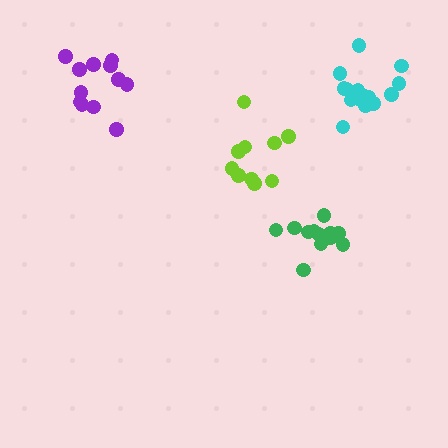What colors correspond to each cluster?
The clusters are colored: lime, purple, green, cyan.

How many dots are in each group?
Group 1: 10 dots, Group 2: 12 dots, Group 3: 12 dots, Group 4: 15 dots (49 total).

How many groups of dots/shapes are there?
There are 4 groups.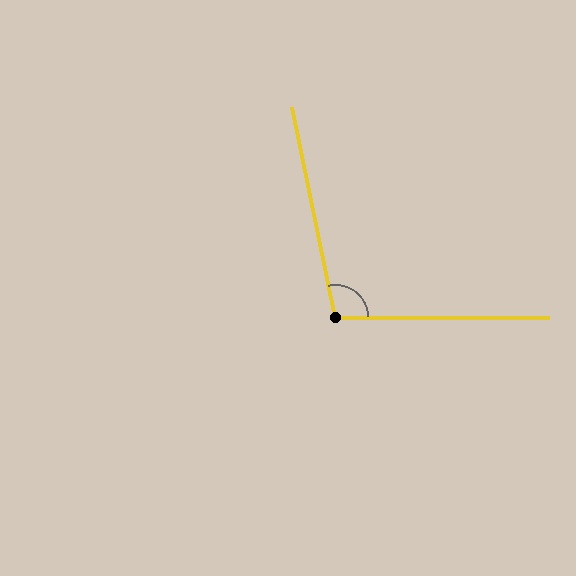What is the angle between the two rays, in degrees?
Approximately 102 degrees.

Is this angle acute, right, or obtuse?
It is obtuse.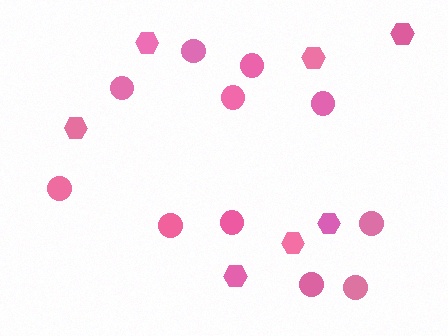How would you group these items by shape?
There are 2 groups: one group of circles (11) and one group of hexagons (7).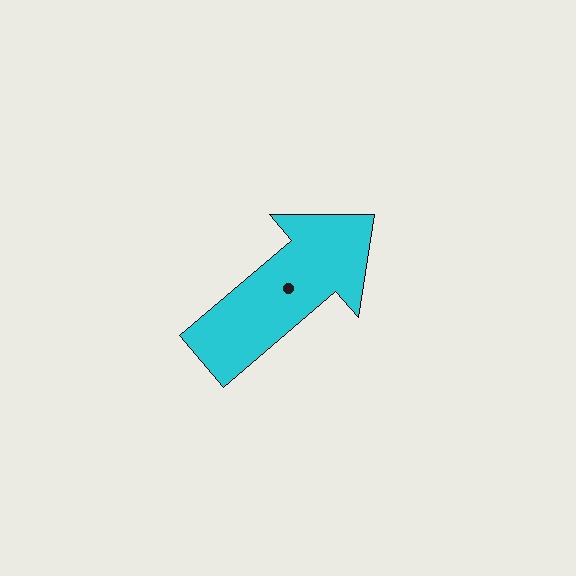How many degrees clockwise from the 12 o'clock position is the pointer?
Approximately 50 degrees.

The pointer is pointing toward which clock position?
Roughly 2 o'clock.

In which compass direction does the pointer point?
Northeast.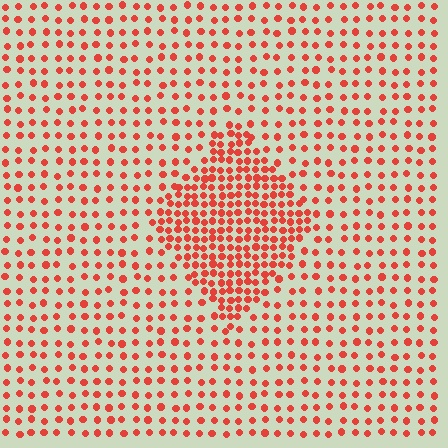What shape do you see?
I see a diamond.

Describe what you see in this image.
The image contains small red elements arranged at two different densities. A diamond-shaped region is visible where the elements are more densely packed than the surrounding area.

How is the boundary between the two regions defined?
The boundary is defined by a change in element density (approximately 2.2x ratio). All elements are the same color, size, and shape.